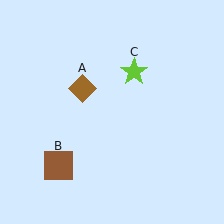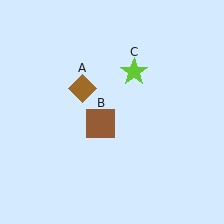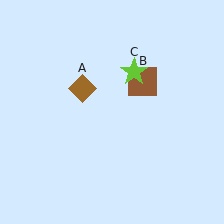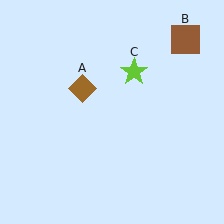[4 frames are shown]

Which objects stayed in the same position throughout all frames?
Brown diamond (object A) and lime star (object C) remained stationary.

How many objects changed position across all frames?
1 object changed position: brown square (object B).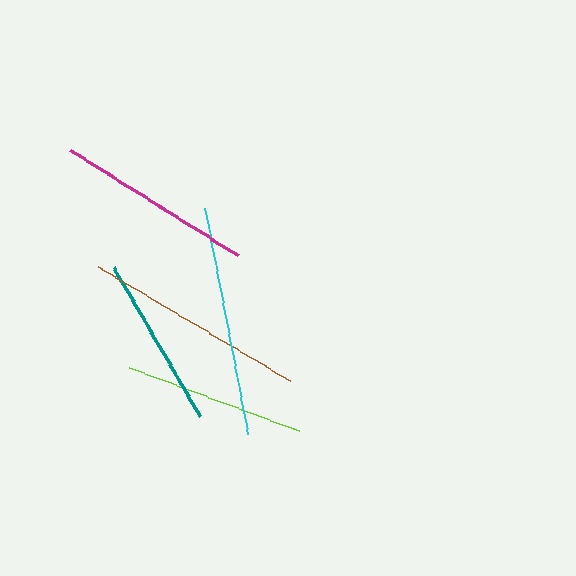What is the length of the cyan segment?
The cyan segment is approximately 230 pixels long.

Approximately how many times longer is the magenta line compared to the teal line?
The magenta line is approximately 1.2 times the length of the teal line.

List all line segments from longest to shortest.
From longest to shortest: cyan, brown, magenta, lime, teal.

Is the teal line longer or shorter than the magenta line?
The magenta line is longer than the teal line.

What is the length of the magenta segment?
The magenta segment is approximately 199 pixels long.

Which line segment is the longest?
The cyan line is the longest at approximately 230 pixels.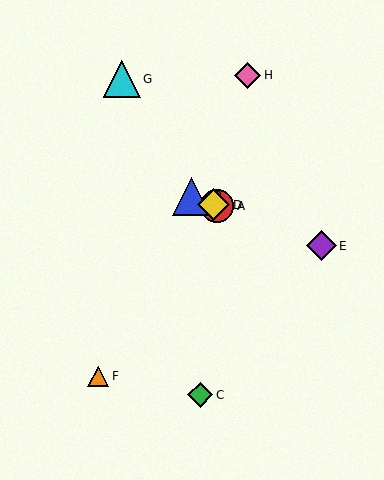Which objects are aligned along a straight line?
Objects A, B, D, E are aligned along a straight line.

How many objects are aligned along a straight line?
4 objects (A, B, D, E) are aligned along a straight line.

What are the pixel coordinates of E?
Object E is at (321, 246).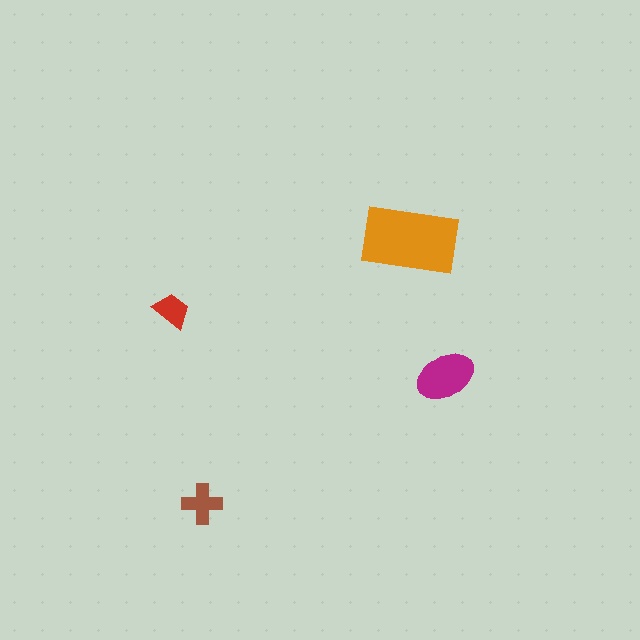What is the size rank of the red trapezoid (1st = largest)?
4th.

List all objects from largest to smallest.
The orange rectangle, the magenta ellipse, the brown cross, the red trapezoid.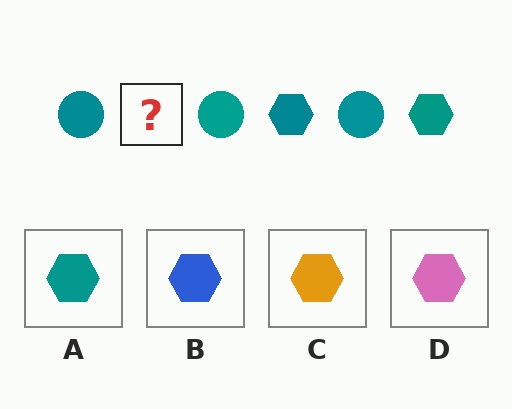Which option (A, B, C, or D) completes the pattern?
A.